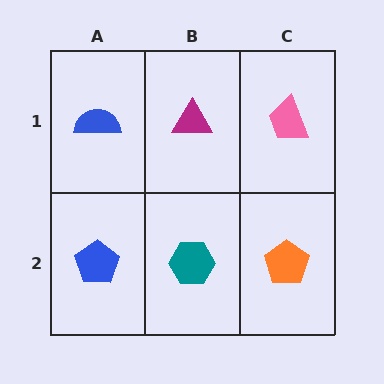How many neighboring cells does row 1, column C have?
2.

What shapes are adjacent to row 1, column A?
A blue pentagon (row 2, column A), a magenta triangle (row 1, column B).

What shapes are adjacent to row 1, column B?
A teal hexagon (row 2, column B), a blue semicircle (row 1, column A), a pink trapezoid (row 1, column C).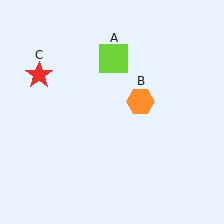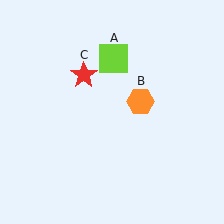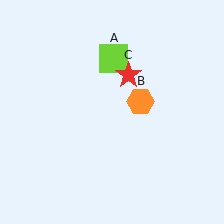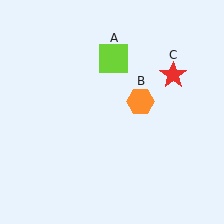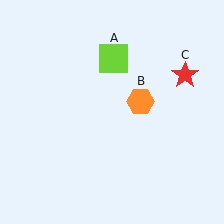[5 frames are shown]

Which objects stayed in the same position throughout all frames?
Lime square (object A) and orange hexagon (object B) remained stationary.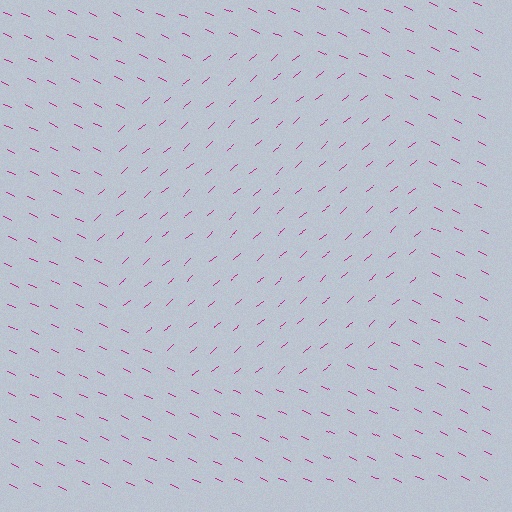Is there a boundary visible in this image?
Yes, there is a texture boundary formed by a change in line orientation.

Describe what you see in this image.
The image is filled with small magenta line segments. A circle region in the image has lines oriented differently from the surrounding lines, creating a visible texture boundary.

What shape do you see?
I see a circle.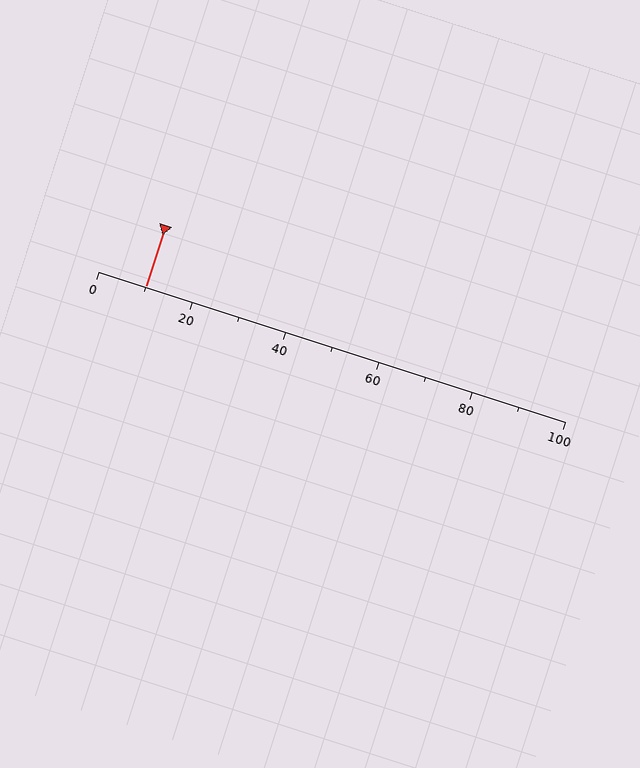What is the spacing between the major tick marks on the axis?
The major ticks are spaced 20 apart.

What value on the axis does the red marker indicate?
The marker indicates approximately 10.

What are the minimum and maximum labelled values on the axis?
The axis runs from 0 to 100.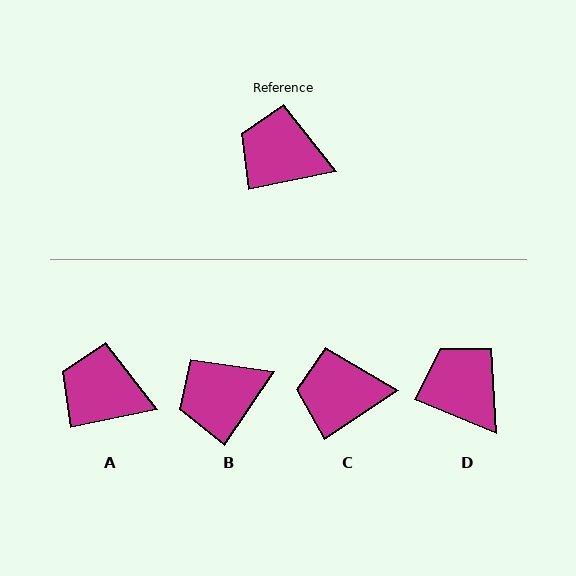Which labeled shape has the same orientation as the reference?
A.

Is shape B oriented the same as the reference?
No, it is off by about 43 degrees.